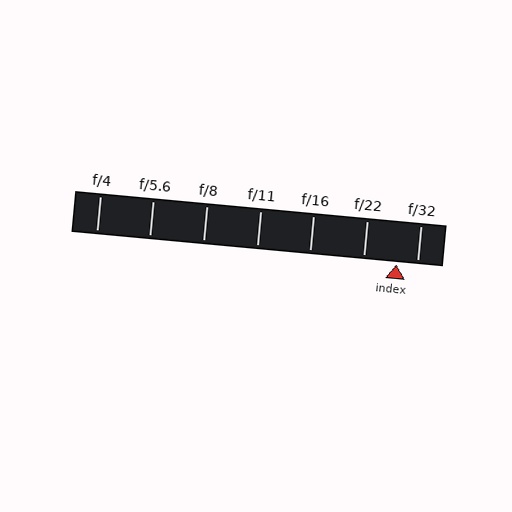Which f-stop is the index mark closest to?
The index mark is closest to f/32.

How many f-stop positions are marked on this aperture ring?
There are 7 f-stop positions marked.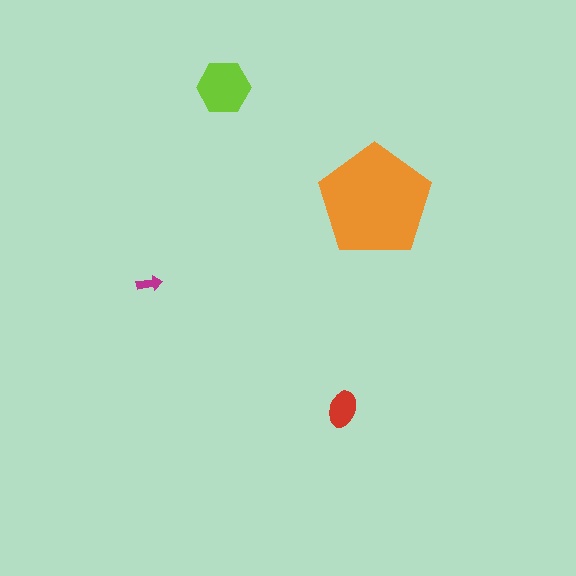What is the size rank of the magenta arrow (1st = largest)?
4th.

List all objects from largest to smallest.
The orange pentagon, the lime hexagon, the red ellipse, the magenta arrow.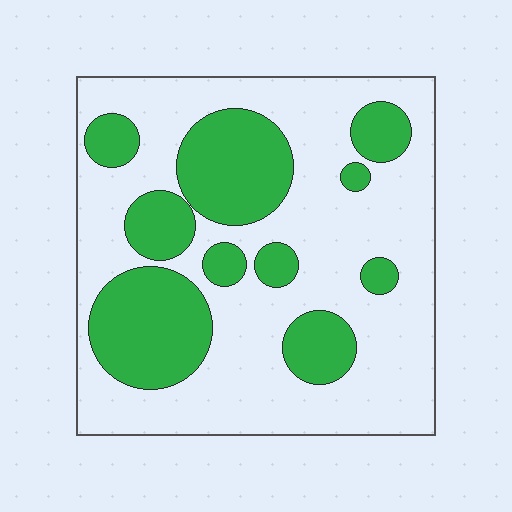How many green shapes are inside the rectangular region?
10.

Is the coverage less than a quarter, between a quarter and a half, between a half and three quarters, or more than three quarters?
Between a quarter and a half.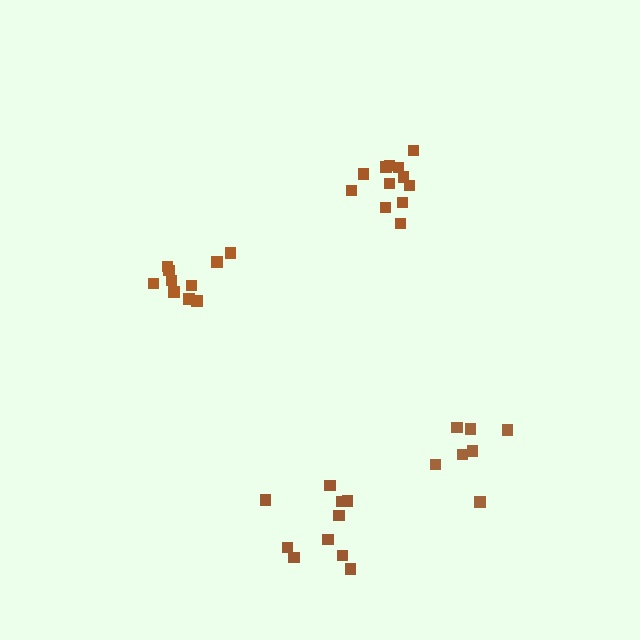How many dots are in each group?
Group 1: 10 dots, Group 2: 10 dots, Group 3: 7 dots, Group 4: 12 dots (39 total).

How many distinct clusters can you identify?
There are 4 distinct clusters.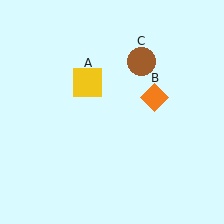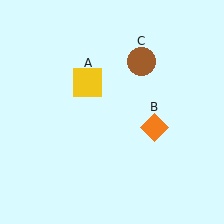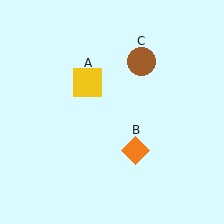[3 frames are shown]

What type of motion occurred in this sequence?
The orange diamond (object B) rotated clockwise around the center of the scene.